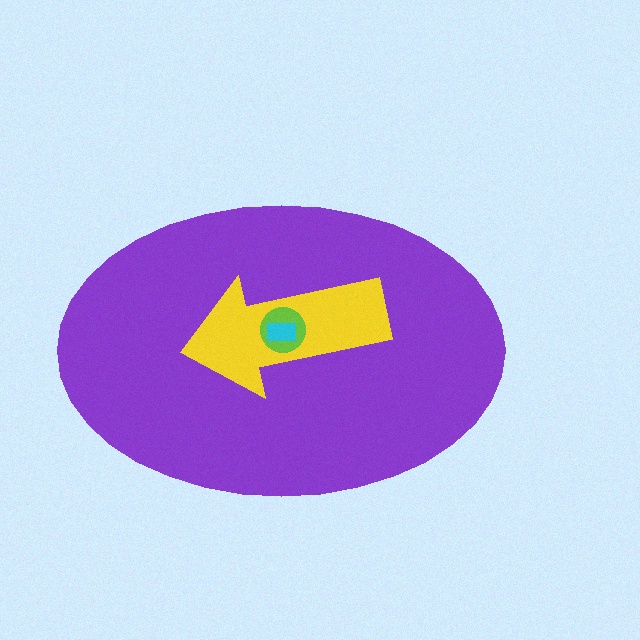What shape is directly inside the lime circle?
The cyan rectangle.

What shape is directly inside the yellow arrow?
The lime circle.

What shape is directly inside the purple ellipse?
The yellow arrow.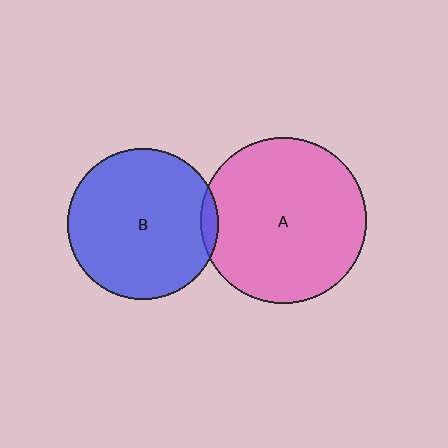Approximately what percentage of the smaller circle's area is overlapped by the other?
Approximately 5%.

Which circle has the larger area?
Circle A (pink).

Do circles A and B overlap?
Yes.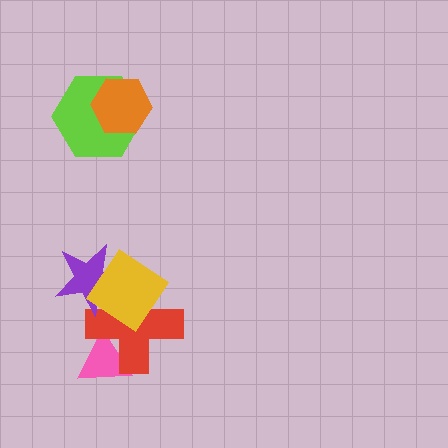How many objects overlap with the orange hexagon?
1 object overlaps with the orange hexagon.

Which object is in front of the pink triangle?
The red cross is in front of the pink triangle.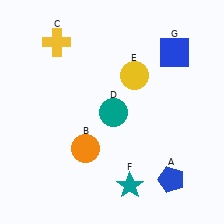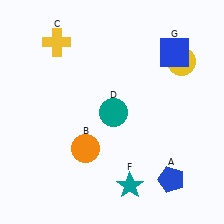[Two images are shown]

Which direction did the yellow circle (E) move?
The yellow circle (E) moved right.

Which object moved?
The yellow circle (E) moved right.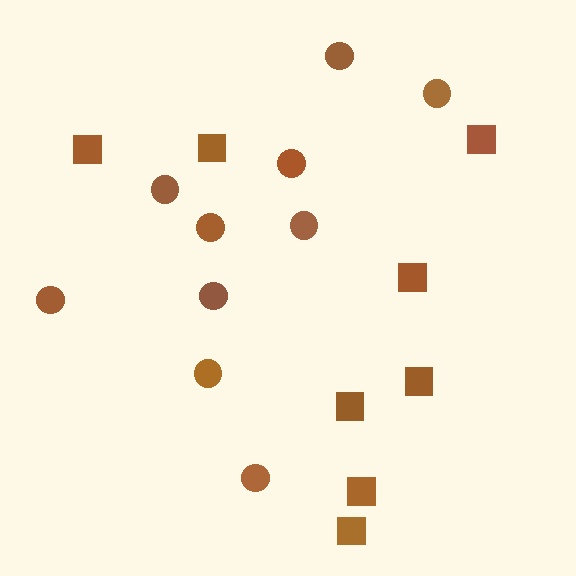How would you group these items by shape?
There are 2 groups: one group of squares (8) and one group of circles (10).